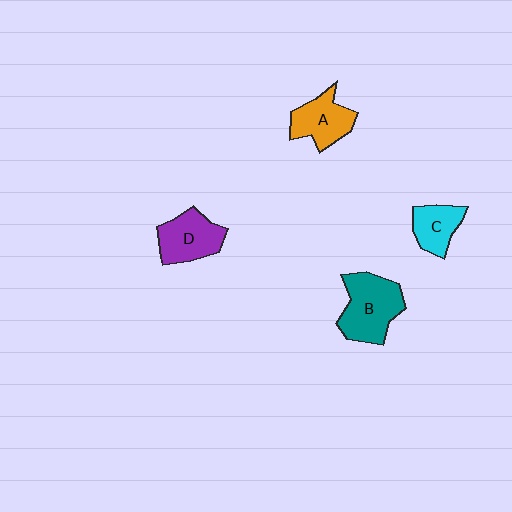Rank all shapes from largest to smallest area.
From largest to smallest: B (teal), D (purple), A (orange), C (cyan).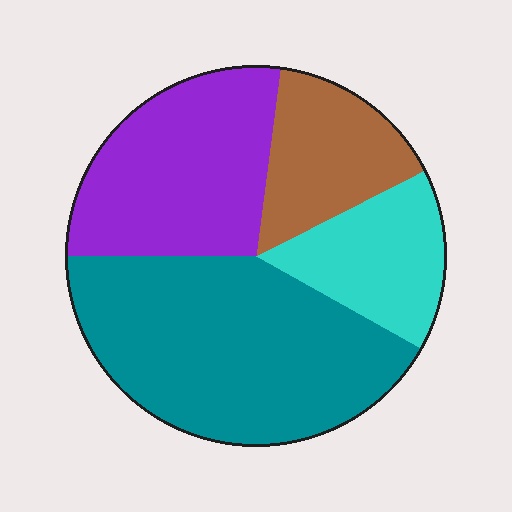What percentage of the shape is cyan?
Cyan takes up about one sixth (1/6) of the shape.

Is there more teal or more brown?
Teal.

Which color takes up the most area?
Teal, at roughly 40%.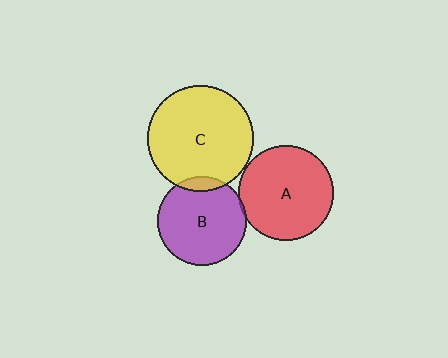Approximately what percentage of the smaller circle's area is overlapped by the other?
Approximately 10%.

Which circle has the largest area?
Circle C (yellow).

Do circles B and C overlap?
Yes.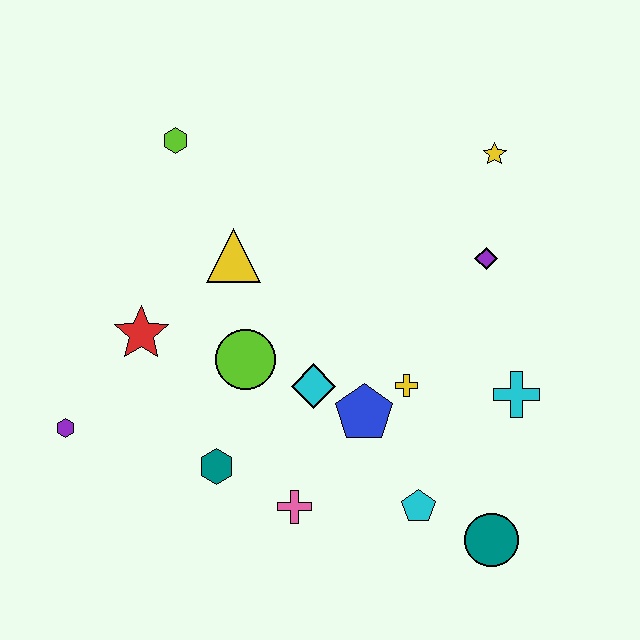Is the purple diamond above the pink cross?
Yes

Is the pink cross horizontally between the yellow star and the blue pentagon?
No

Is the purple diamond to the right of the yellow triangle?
Yes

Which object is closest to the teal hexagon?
The pink cross is closest to the teal hexagon.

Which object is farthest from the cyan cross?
The purple hexagon is farthest from the cyan cross.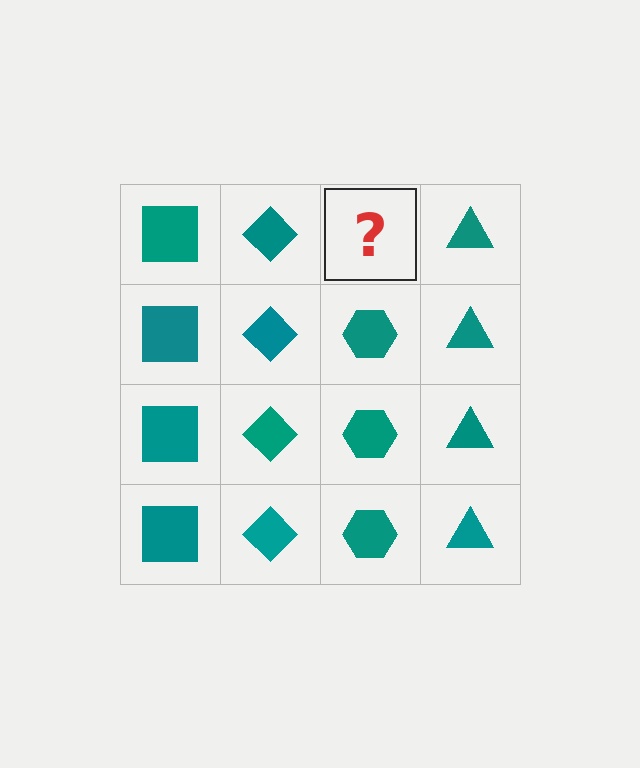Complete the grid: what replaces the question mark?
The question mark should be replaced with a teal hexagon.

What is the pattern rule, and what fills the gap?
The rule is that each column has a consistent shape. The gap should be filled with a teal hexagon.